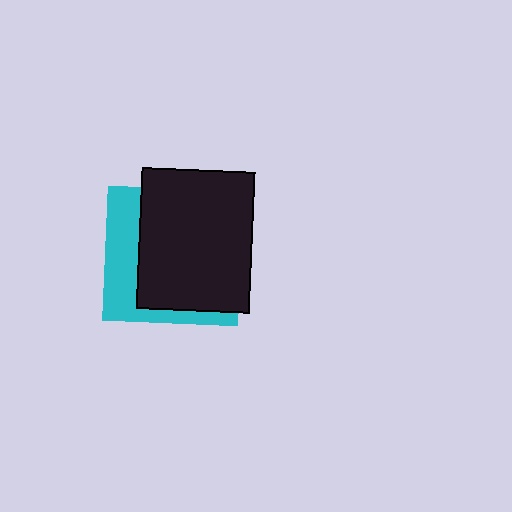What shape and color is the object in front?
The object in front is a black rectangle.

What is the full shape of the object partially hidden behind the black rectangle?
The partially hidden object is a cyan square.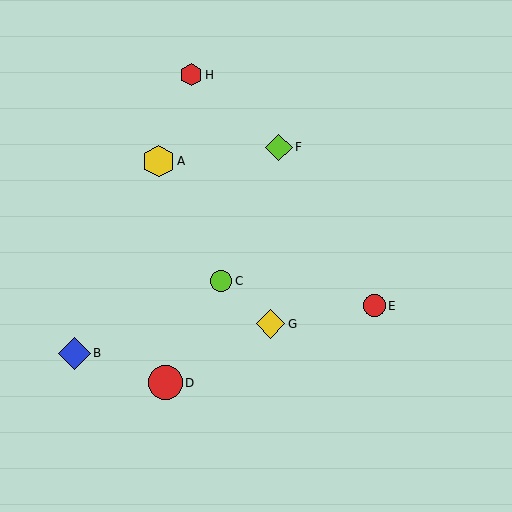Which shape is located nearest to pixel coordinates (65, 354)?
The blue diamond (labeled B) at (74, 353) is nearest to that location.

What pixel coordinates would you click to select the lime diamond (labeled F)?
Click at (279, 147) to select the lime diamond F.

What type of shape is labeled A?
Shape A is a yellow hexagon.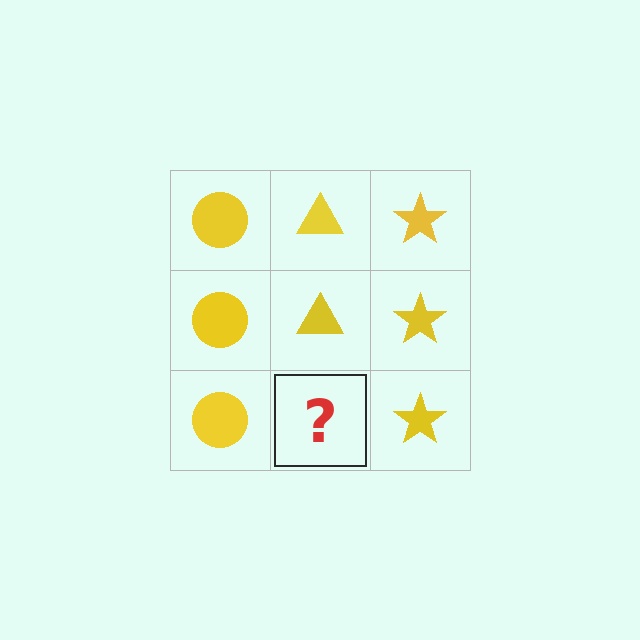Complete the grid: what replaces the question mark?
The question mark should be replaced with a yellow triangle.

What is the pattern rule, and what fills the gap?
The rule is that each column has a consistent shape. The gap should be filled with a yellow triangle.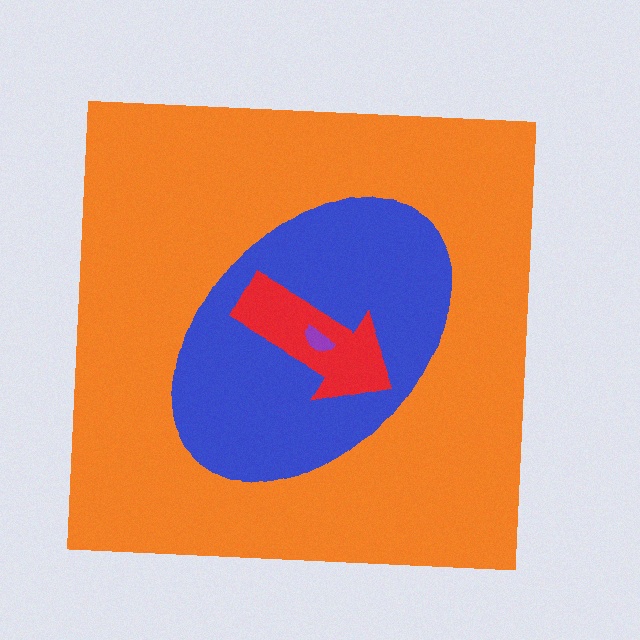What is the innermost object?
The purple semicircle.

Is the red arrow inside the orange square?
Yes.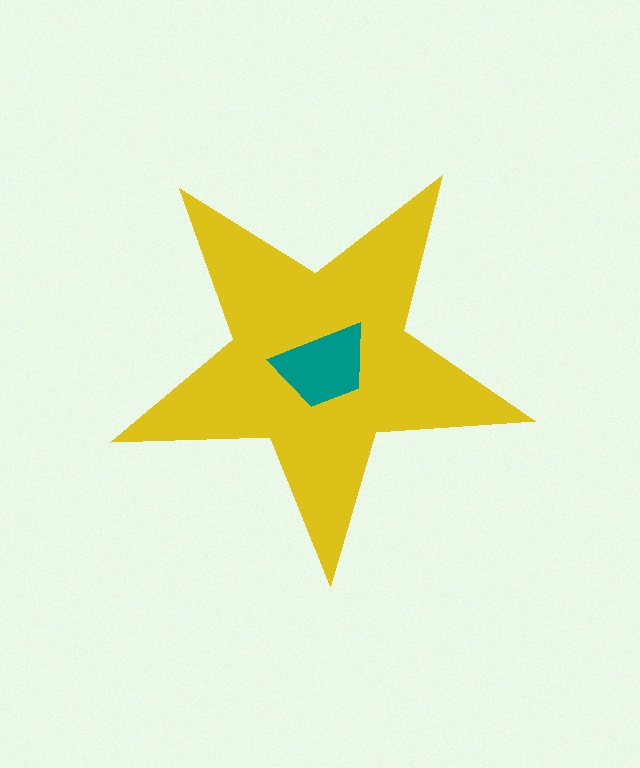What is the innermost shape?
The teal trapezoid.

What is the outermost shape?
The yellow star.